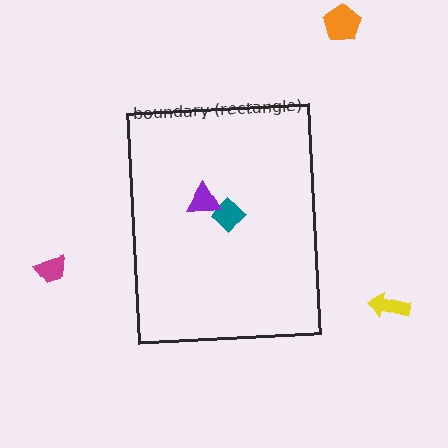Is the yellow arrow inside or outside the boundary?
Outside.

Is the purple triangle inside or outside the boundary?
Inside.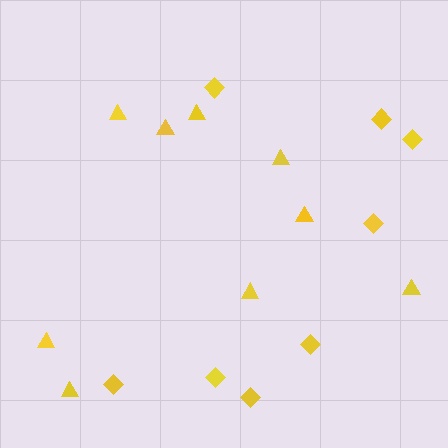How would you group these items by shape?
There are 2 groups: one group of triangles (9) and one group of diamonds (8).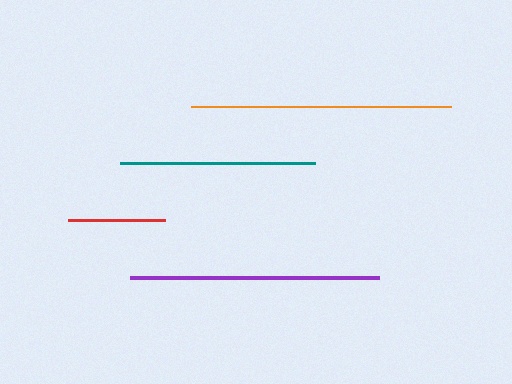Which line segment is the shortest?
The red line is the shortest at approximately 97 pixels.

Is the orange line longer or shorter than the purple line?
The orange line is longer than the purple line.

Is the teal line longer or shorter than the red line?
The teal line is longer than the red line.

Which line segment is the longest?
The orange line is the longest at approximately 260 pixels.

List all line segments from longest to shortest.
From longest to shortest: orange, purple, teal, red.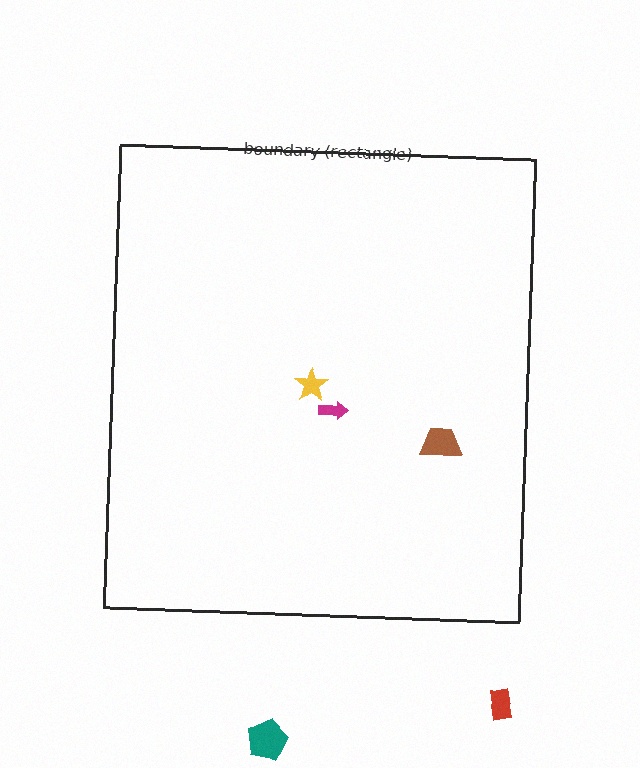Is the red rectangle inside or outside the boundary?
Outside.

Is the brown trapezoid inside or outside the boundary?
Inside.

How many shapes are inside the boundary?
3 inside, 2 outside.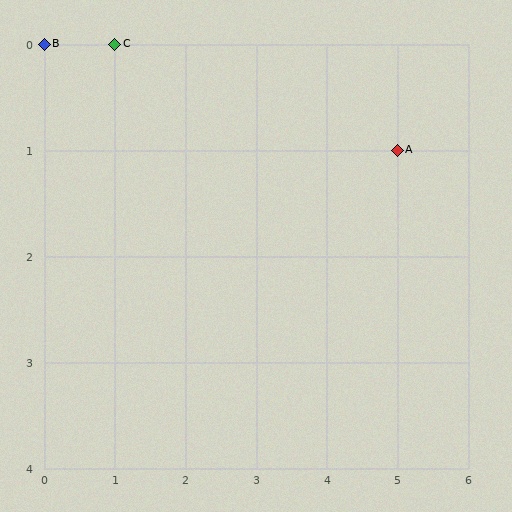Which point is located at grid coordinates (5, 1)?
Point A is at (5, 1).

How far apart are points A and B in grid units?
Points A and B are 5 columns and 1 row apart (about 5.1 grid units diagonally).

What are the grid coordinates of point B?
Point B is at grid coordinates (0, 0).